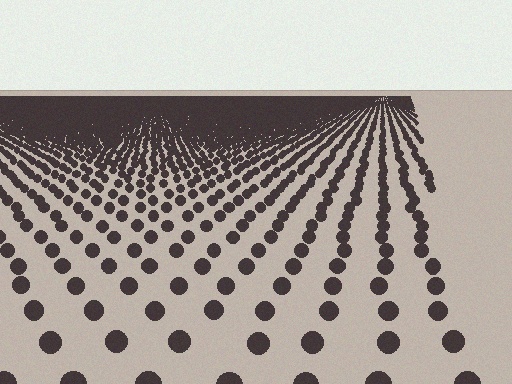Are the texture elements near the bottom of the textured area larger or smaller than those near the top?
Larger. Near the bottom, elements are closer to the viewer and appear at a bigger on-screen size.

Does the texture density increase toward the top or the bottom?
Density increases toward the top.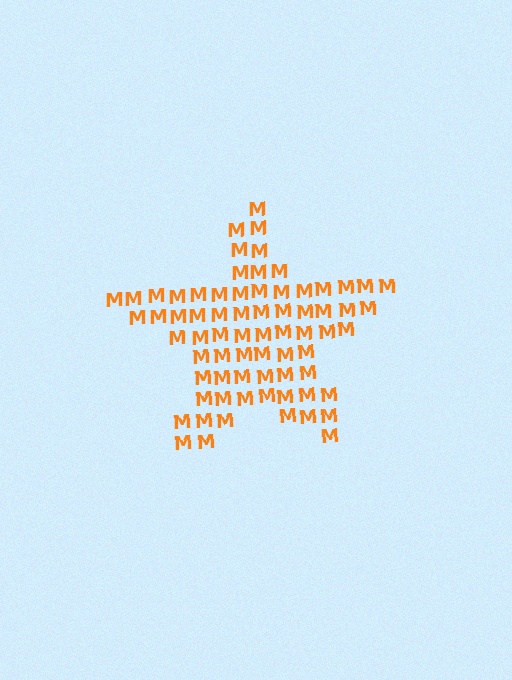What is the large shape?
The large shape is a star.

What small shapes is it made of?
It is made of small letter M's.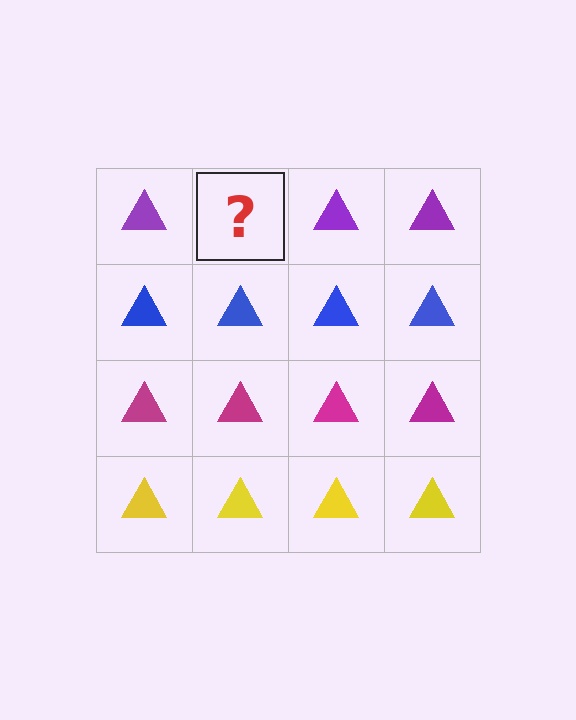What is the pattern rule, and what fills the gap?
The rule is that each row has a consistent color. The gap should be filled with a purple triangle.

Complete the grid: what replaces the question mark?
The question mark should be replaced with a purple triangle.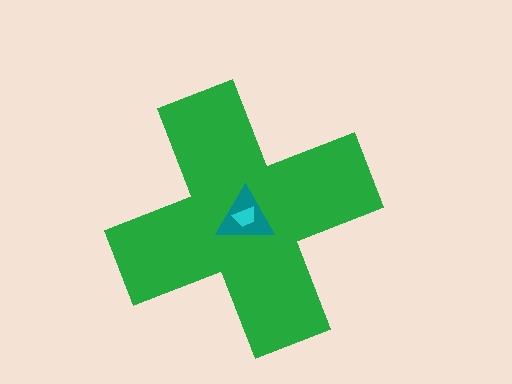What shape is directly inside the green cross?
The teal triangle.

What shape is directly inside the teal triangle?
The cyan trapezoid.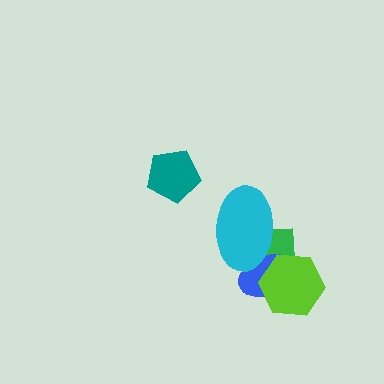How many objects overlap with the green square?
3 objects overlap with the green square.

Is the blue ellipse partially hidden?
Yes, it is partially covered by another shape.